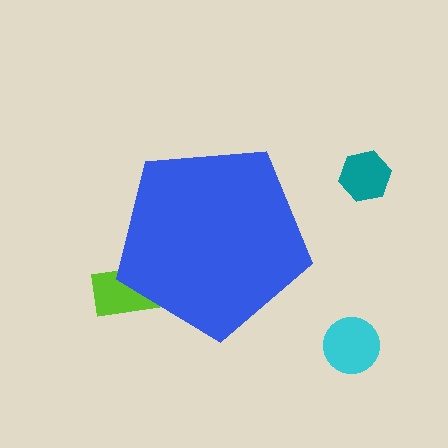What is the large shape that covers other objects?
A blue pentagon.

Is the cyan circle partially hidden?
No, the cyan circle is fully visible.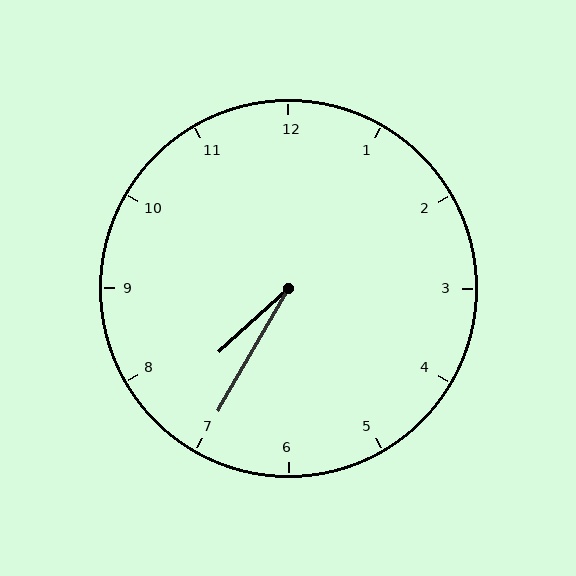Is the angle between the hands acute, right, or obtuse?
It is acute.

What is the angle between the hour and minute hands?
Approximately 18 degrees.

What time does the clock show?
7:35.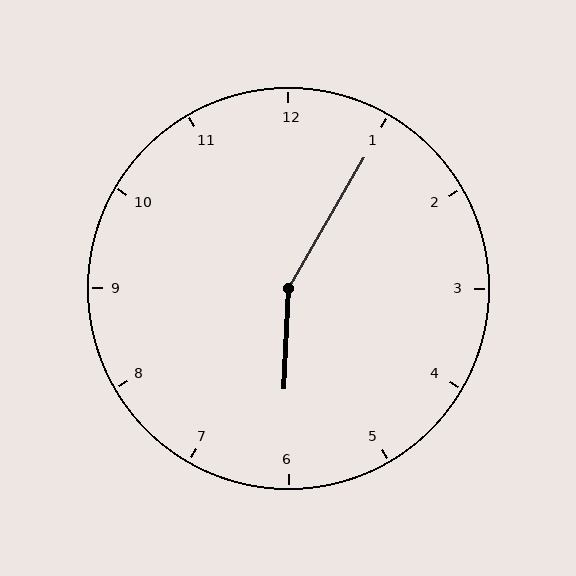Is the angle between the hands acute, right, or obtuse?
It is obtuse.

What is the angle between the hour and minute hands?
Approximately 152 degrees.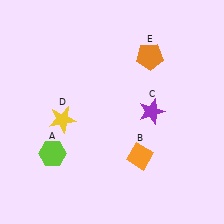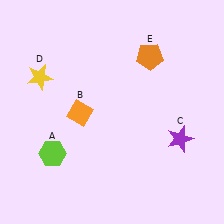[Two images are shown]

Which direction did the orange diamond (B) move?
The orange diamond (B) moved left.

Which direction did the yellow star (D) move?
The yellow star (D) moved up.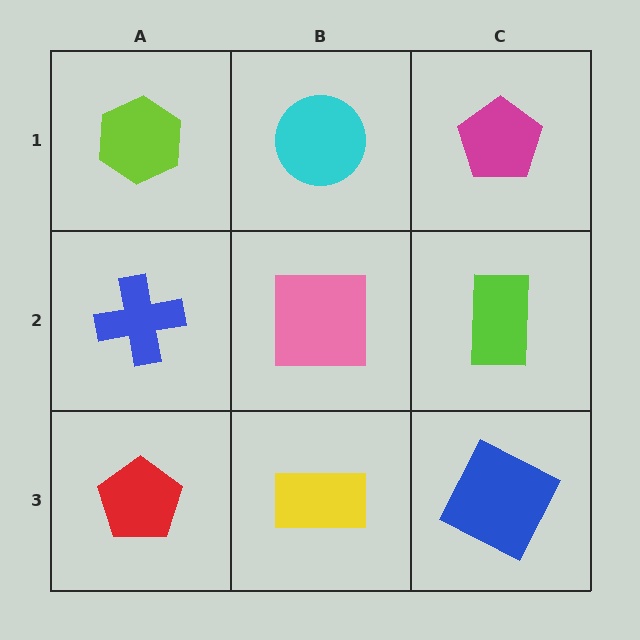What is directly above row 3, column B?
A pink square.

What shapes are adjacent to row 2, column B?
A cyan circle (row 1, column B), a yellow rectangle (row 3, column B), a blue cross (row 2, column A), a lime rectangle (row 2, column C).